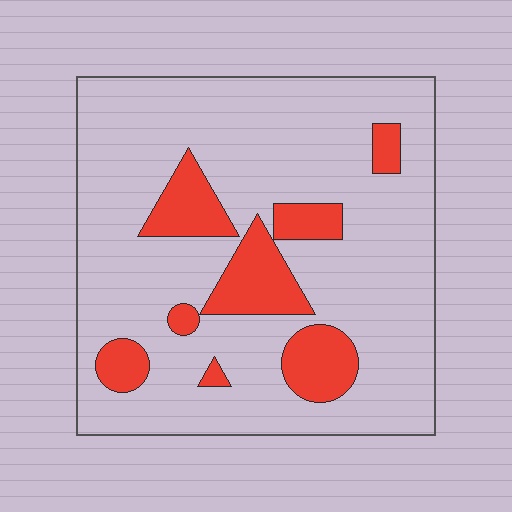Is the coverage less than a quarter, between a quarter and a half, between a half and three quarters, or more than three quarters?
Less than a quarter.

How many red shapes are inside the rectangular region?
8.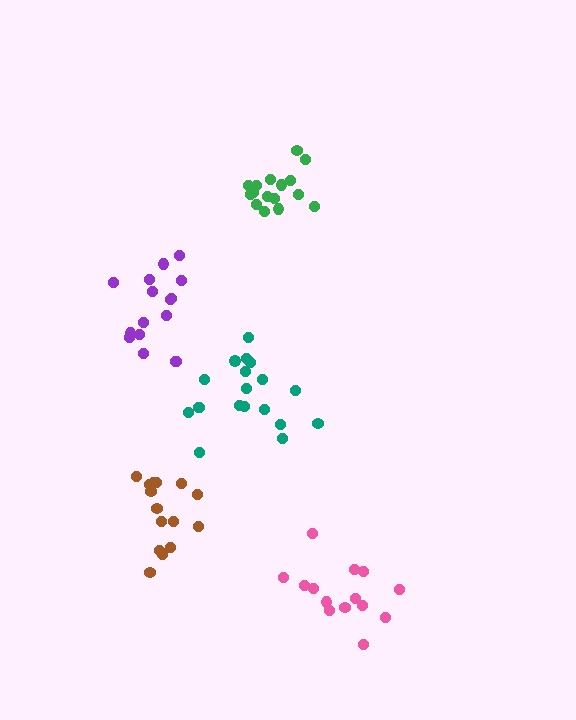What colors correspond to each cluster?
The clusters are colored: purple, pink, brown, teal, green.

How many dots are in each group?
Group 1: 16 dots, Group 2: 14 dots, Group 3: 15 dots, Group 4: 19 dots, Group 5: 16 dots (80 total).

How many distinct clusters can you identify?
There are 5 distinct clusters.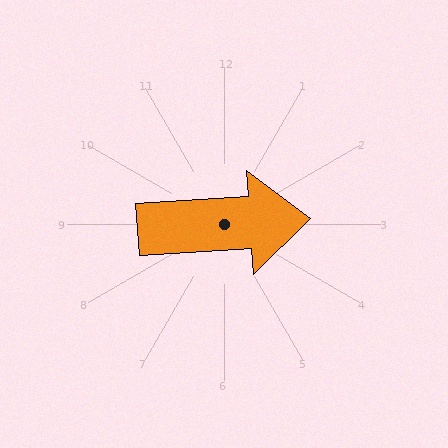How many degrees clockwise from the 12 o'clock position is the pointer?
Approximately 86 degrees.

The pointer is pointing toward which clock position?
Roughly 3 o'clock.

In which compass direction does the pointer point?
East.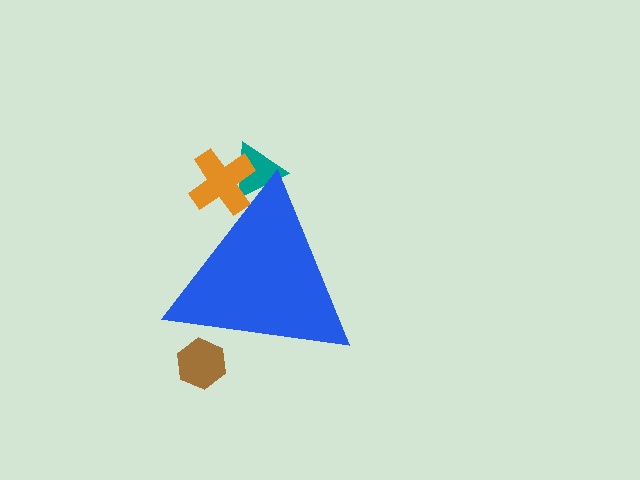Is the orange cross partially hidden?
Yes, the orange cross is partially hidden behind the blue triangle.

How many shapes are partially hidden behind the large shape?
3 shapes are partially hidden.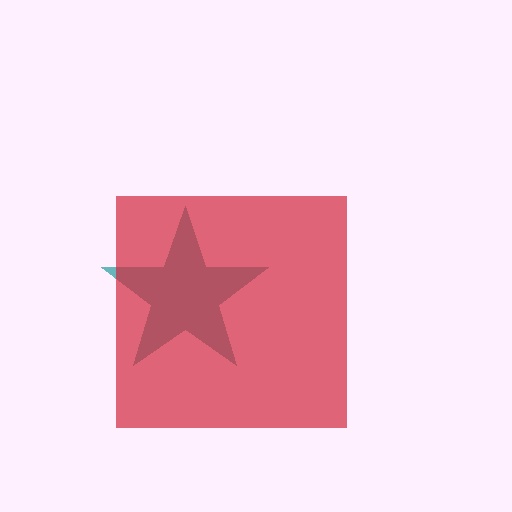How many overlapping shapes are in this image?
There are 2 overlapping shapes in the image.